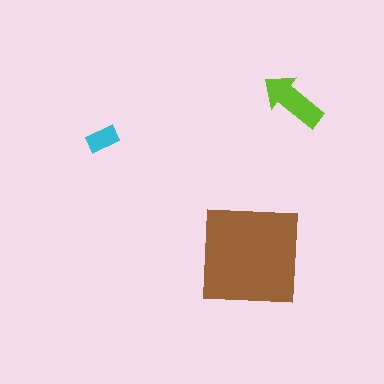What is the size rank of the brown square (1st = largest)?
1st.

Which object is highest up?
The lime arrow is topmost.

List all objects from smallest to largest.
The cyan rectangle, the lime arrow, the brown square.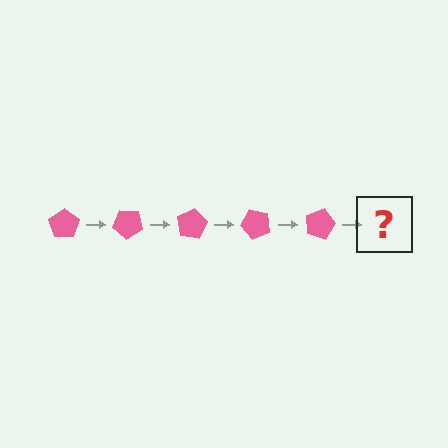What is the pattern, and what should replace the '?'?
The pattern is that the pentagon rotates 40 degrees each step. The '?' should be a pink pentagon rotated 200 degrees.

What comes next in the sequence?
The next element should be a pink pentagon rotated 200 degrees.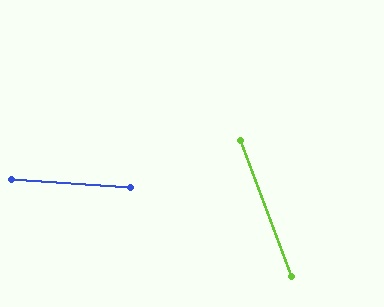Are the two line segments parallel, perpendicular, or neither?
Neither parallel nor perpendicular — they differ by about 65°.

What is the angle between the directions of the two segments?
Approximately 65 degrees.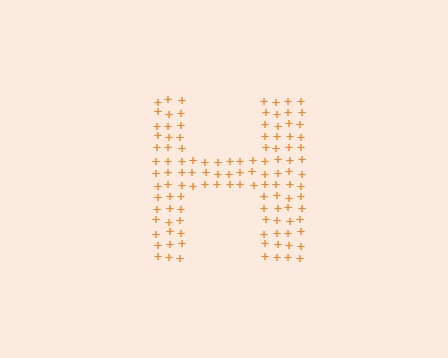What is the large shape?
The large shape is the letter H.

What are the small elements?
The small elements are plus signs.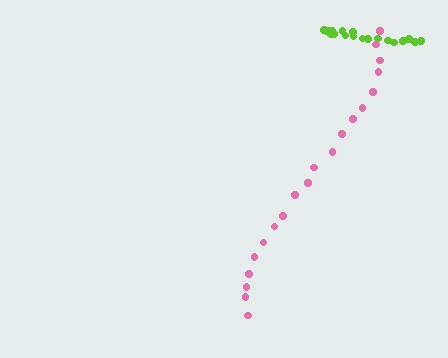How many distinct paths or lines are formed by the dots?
There are 2 distinct paths.